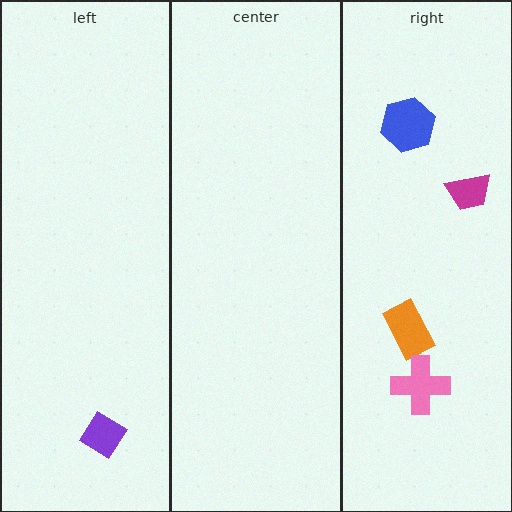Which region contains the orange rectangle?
The right region.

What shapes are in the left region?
The purple diamond.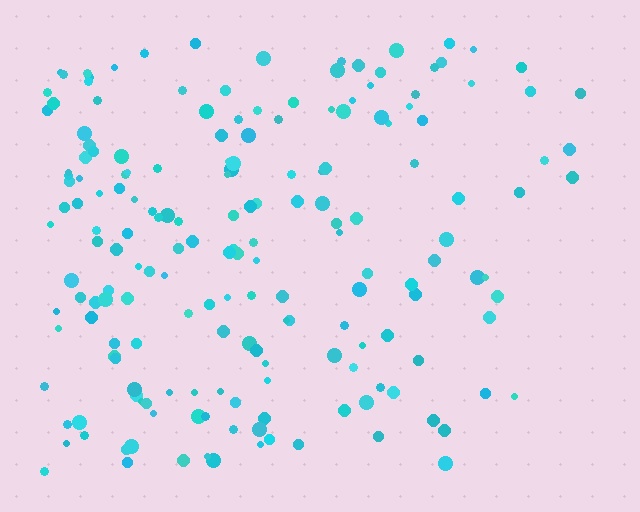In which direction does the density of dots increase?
From right to left, with the left side densest.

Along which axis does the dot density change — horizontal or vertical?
Horizontal.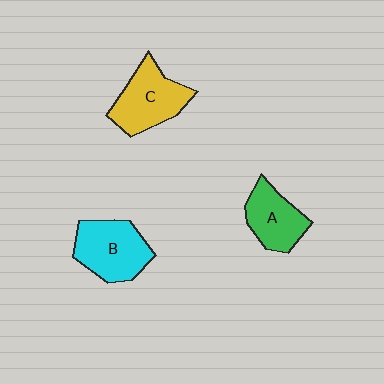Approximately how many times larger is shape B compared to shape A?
Approximately 1.3 times.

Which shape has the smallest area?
Shape A (green).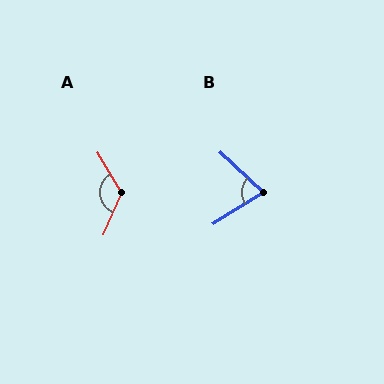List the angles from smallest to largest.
B (75°), A (125°).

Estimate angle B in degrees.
Approximately 75 degrees.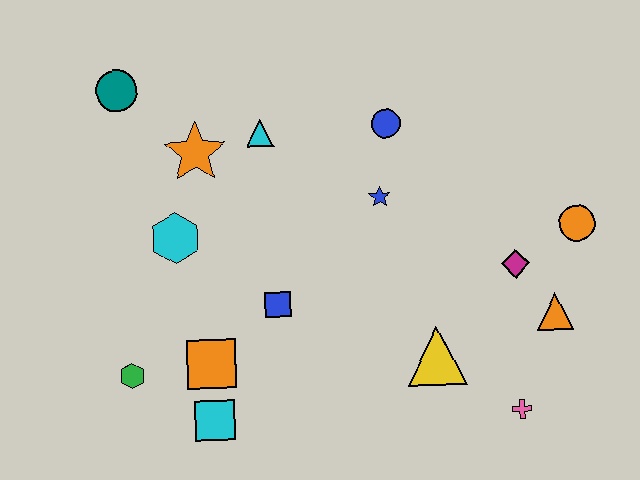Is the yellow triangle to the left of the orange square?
No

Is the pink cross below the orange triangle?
Yes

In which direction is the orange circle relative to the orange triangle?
The orange circle is above the orange triangle.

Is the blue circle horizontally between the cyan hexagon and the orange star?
No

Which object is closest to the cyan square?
The orange square is closest to the cyan square.